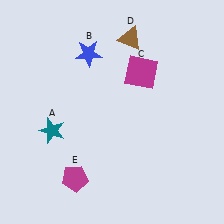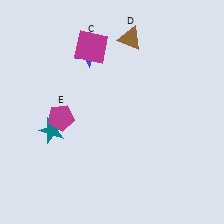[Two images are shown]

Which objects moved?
The objects that moved are: the magenta square (C), the magenta pentagon (E).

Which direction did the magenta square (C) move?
The magenta square (C) moved left.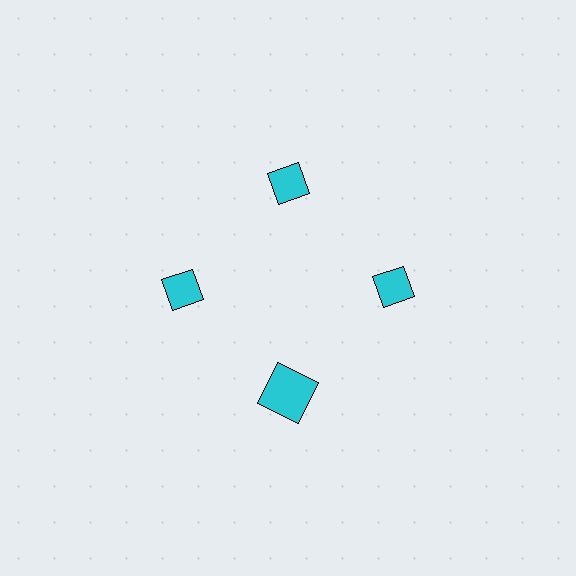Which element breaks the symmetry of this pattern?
The cyan square at roughly the 6 o'clock position breaks the symmetry. All other shapes are cyan diamonds.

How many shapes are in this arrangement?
There are 4 shapes arranged in a ring pattern.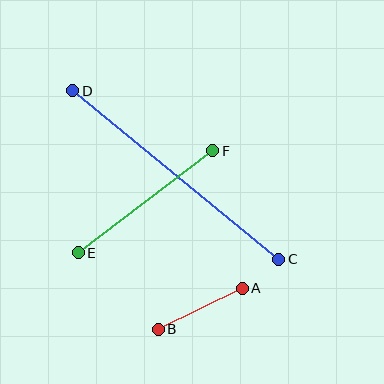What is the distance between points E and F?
The distance is approximately 169 pixels.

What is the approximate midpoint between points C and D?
The midpoint is at approximately (176, 175) pixels.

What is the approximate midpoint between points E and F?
The midpoint is at approximately (146, 202) pixels.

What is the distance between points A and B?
The distance is approximately 94 pixels.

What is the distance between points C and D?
The distance is approximately 266 pixels.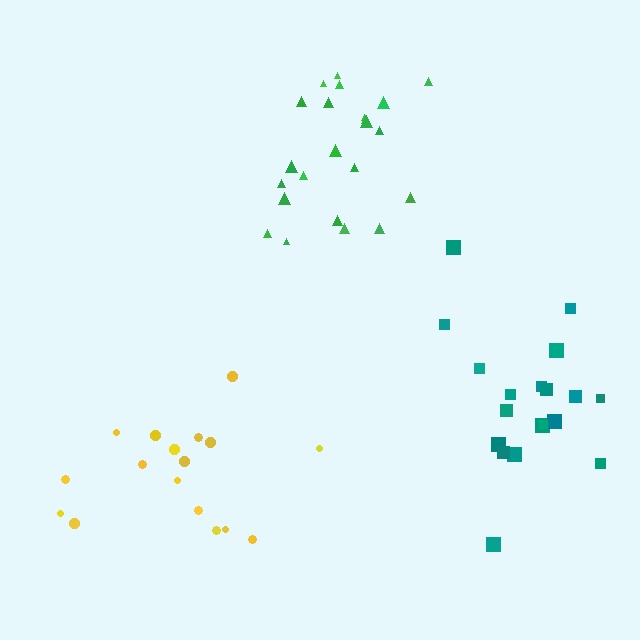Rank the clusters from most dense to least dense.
green, teal, yellow.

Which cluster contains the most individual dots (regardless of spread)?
Green (23).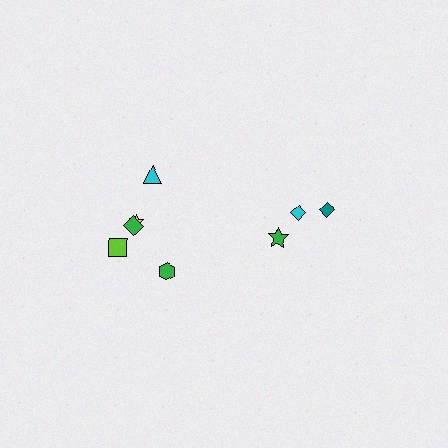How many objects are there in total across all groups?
There are 8 objects.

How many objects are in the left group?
There are 5 objects.